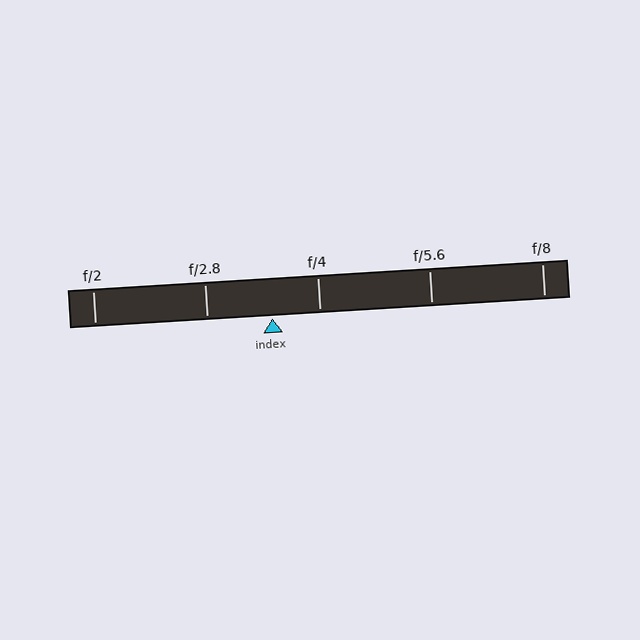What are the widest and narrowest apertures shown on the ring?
The widest aperture shown is f/2 and the narrowest is f/8.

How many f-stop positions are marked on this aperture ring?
There are 5 f-stop positions marked.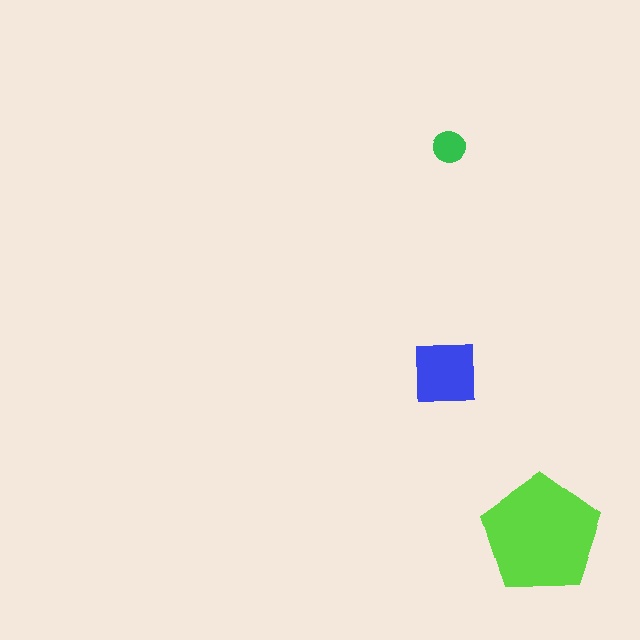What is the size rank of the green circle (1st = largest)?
3rd.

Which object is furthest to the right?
The lime pentagon is rightmost.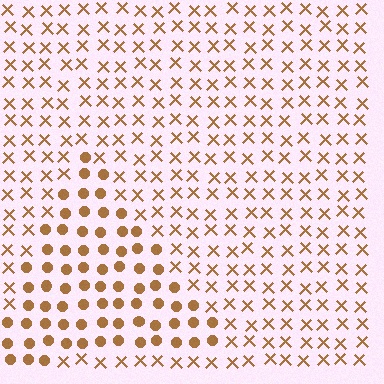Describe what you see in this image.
The image is filled with small brown elements arranged in a uniform grid. A triangle-shaped region contains circles, while the surrounding area contains X marks. The boundary is defined purely by the change in element shape.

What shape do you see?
I see a triangle.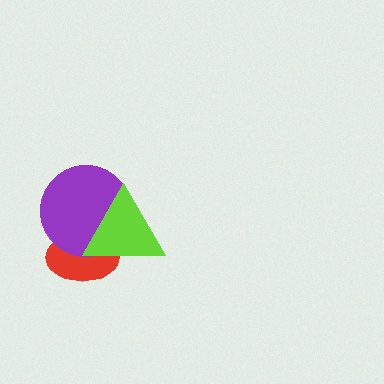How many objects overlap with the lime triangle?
2 objects overlap with the lime triangle.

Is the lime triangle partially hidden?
No, no other shape covers it.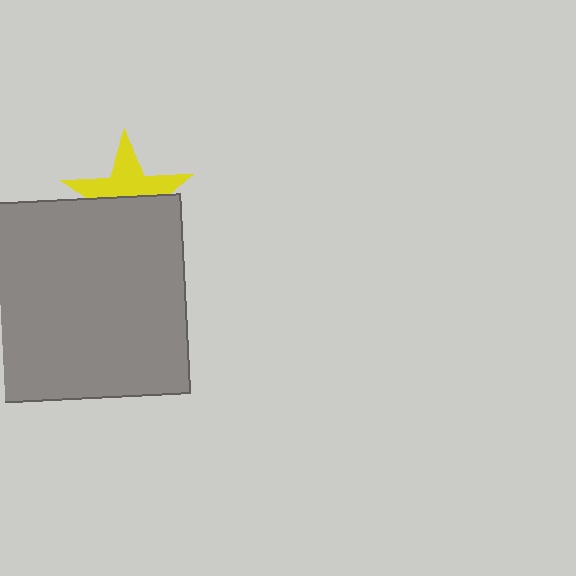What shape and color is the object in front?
The object in front is a gray rectangle.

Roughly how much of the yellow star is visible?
About half of it is visible (roughly 49%).